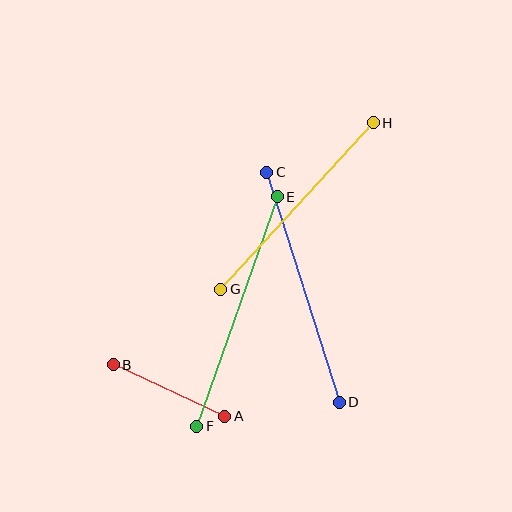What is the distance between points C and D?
The distance is approximately 241 pixels.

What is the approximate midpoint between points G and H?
The midpoint is at approximately (297, 206) pixels.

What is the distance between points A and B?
The distance is approximately 123 pixels.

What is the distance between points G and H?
The distance is approximately 226 pixels.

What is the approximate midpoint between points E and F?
The midpoint is at approximately (237, 312) pixels.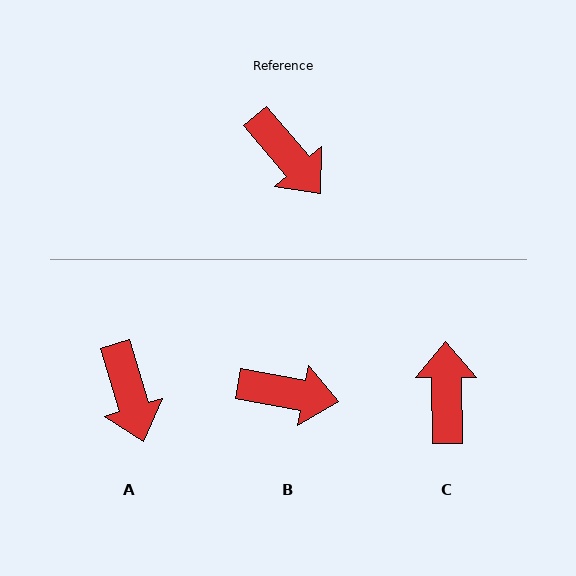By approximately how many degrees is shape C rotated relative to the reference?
Approximately 140 degrees counter-clockwise.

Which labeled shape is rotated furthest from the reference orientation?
C, about 140 degrees away.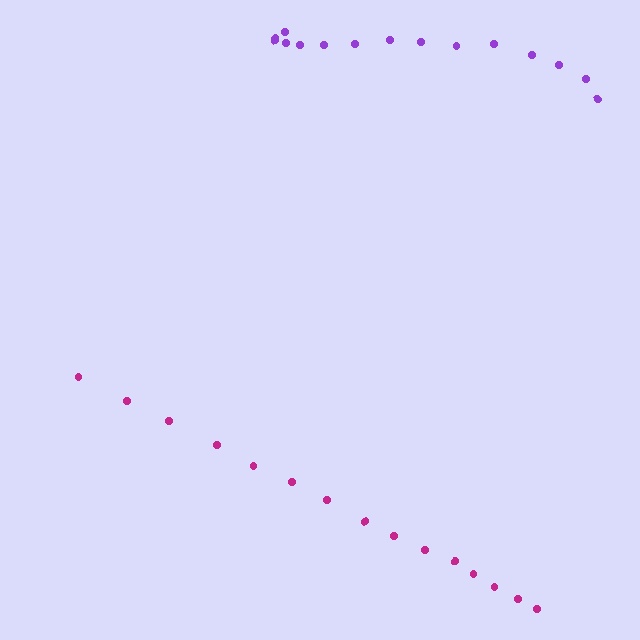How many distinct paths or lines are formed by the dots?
There are 2 distinct paths.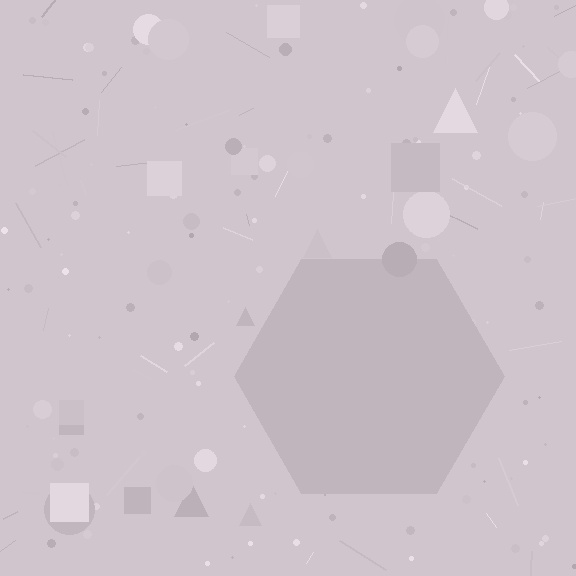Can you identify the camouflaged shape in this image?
The camouflaged shape is a hexagon.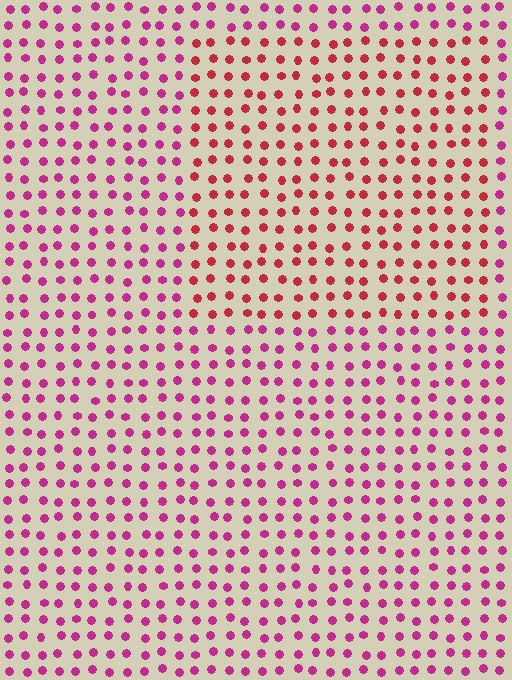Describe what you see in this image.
The image is filled with small magenta elements in a uniform arrangement. A rectangle-shaped region is visible where the elements are tinted to a slightly different hue, forming a subtle color boundary.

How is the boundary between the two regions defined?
The boundary is defined purely by a slight shift in hue (about 35 degrees). Spacing, size, and orientation are identical on both sides.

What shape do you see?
I see a rectangle.